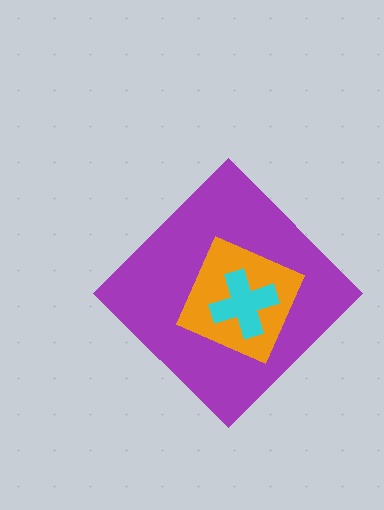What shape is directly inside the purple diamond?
The orange square.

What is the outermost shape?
The purple diamond.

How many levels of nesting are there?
3.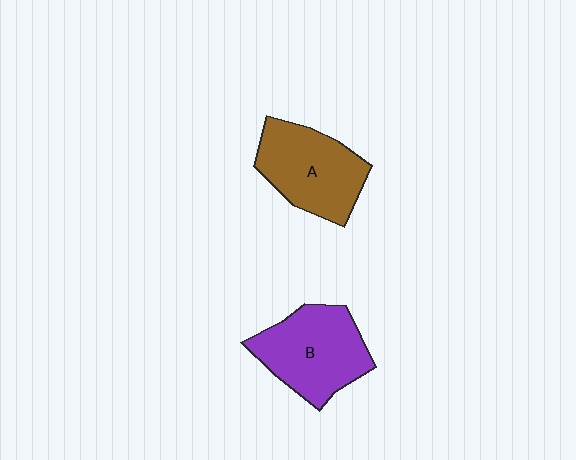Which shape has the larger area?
Shape B (purple).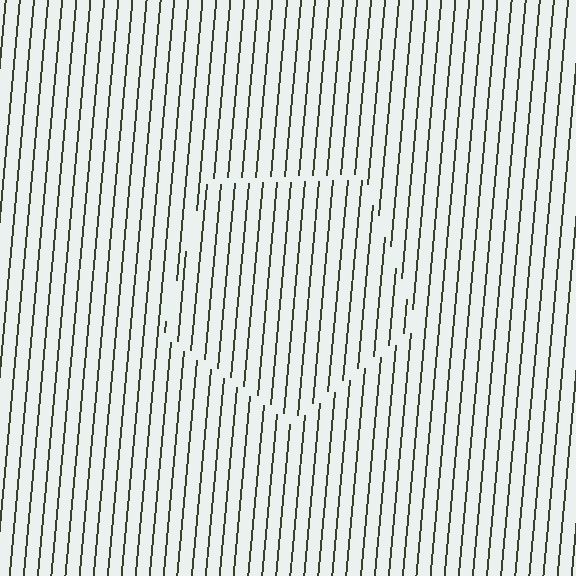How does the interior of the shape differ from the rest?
The interior of the shape contains the same grating, shifted by half a period — the contour is defined by the phase discontinuity where line-ends from the inner and outer gratings abut.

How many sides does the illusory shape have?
5 sides — the line-ends trace a pentagon.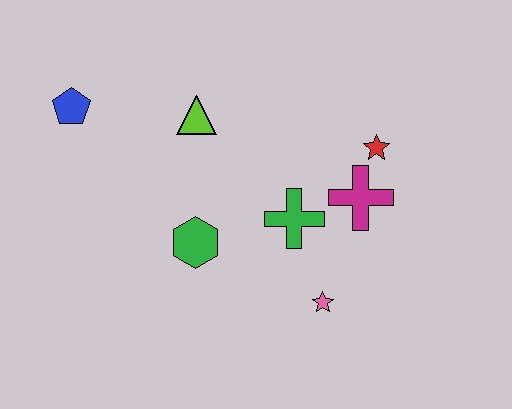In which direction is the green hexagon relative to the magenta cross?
The green hexagon is to the left of the magenta cross.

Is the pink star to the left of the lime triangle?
No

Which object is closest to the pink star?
The green cross is closest to the pink star.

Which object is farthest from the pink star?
The blue pentagon is farthest from the pink star.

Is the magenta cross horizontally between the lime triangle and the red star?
Yes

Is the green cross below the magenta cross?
Yes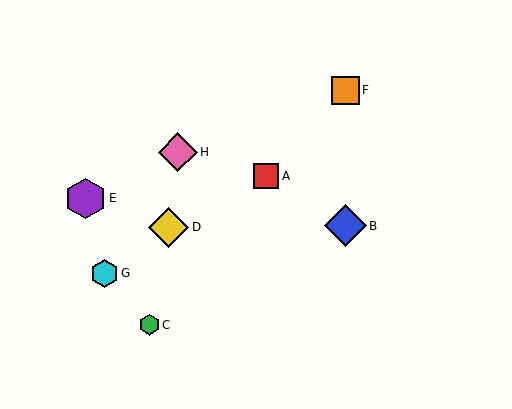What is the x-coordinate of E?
Object E is at x≈86.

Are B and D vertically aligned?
No, B is at x≈346 and D is at x≈168.